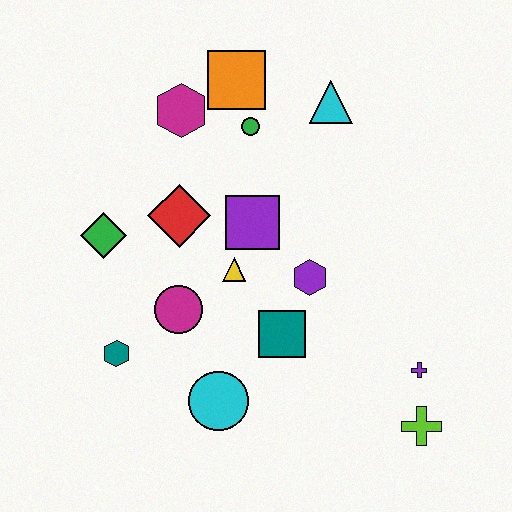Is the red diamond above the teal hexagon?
Yes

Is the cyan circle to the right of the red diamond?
Yes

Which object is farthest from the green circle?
The lime cross is farthest from the green circle.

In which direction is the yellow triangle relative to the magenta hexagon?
The yellow triangle is below the magenta hexagon.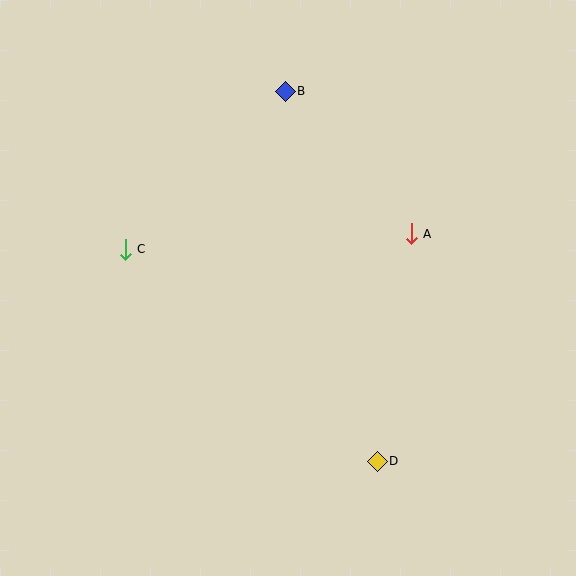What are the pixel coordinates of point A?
Point A is at (411, 234).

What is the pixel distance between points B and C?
The distance between B and C is 225 pixels.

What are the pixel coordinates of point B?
Point B is at (285, 91).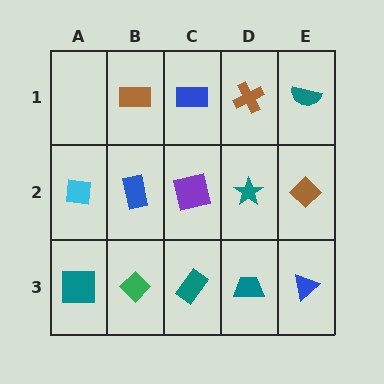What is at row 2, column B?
A blue rectangle.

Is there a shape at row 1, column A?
No, that cell is empty.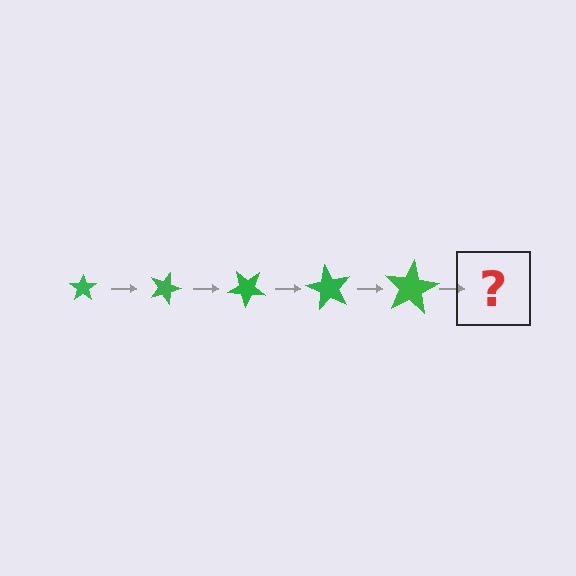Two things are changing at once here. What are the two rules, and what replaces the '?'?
The two rules are that the star grows larger each step and it rotates 20 degrees each step. The '?' should be a star, larger than the previous one and rotated 100 degrees from the start.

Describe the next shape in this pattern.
It should be a star, larger than the previous one and rotated 100 degrees from the start.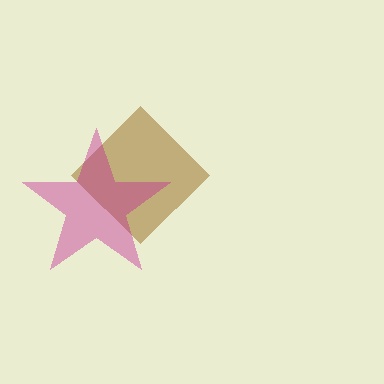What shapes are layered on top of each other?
The layered shapes are: a brown diamond, a magenta star.